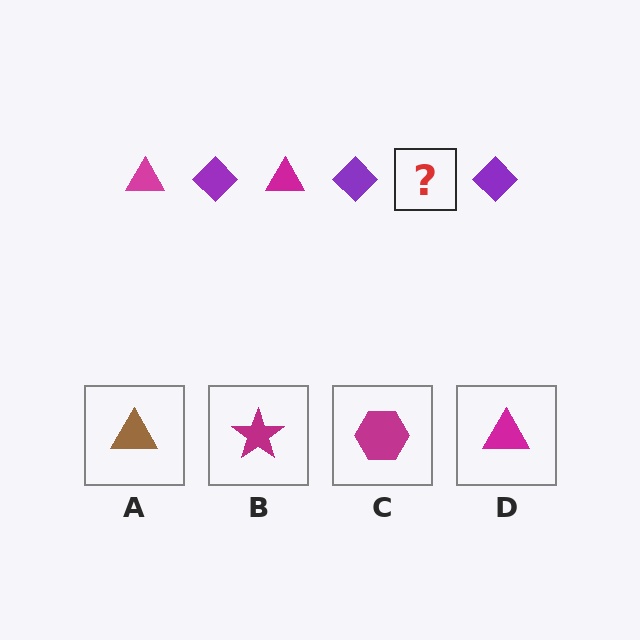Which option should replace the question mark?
Option D.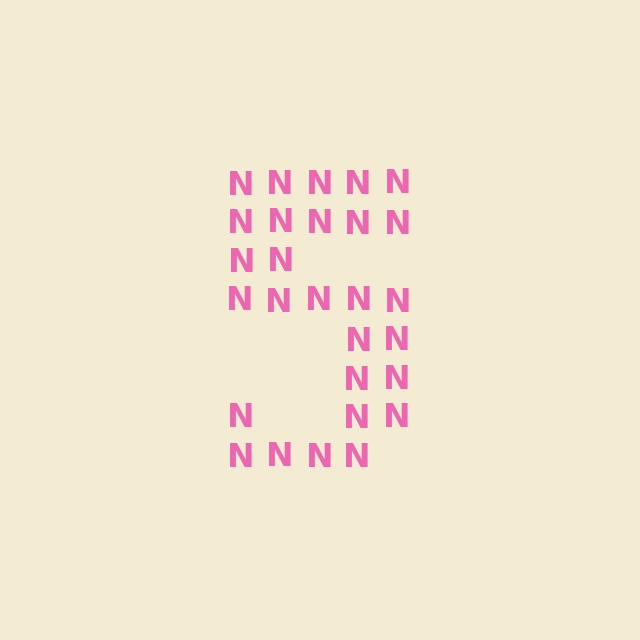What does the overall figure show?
The overall figure shows the digit 5.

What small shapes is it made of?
It is made of small letter N's.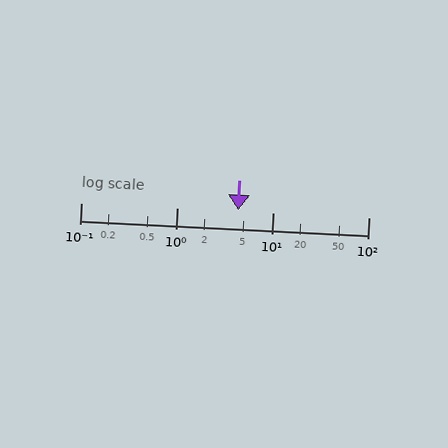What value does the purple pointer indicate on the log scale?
The pointer indicates approximately 4.4.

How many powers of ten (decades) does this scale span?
The scale spans 3 decades, from 0.1 to 100.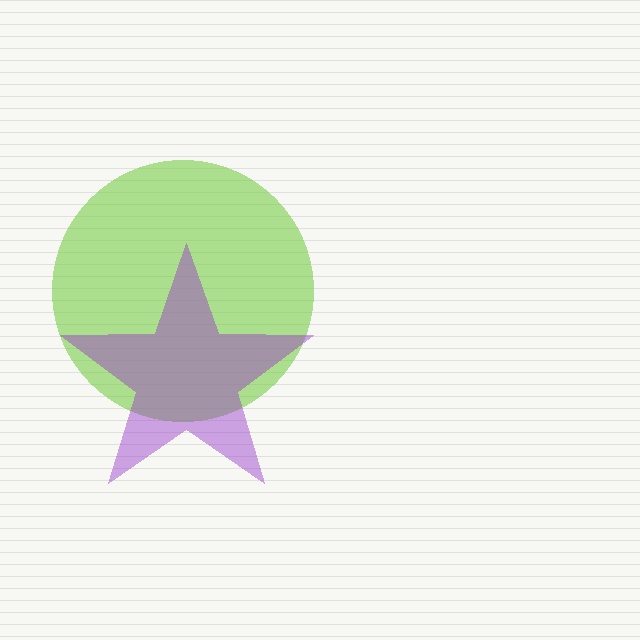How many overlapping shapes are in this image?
There are 2 overlapping shapes in the image.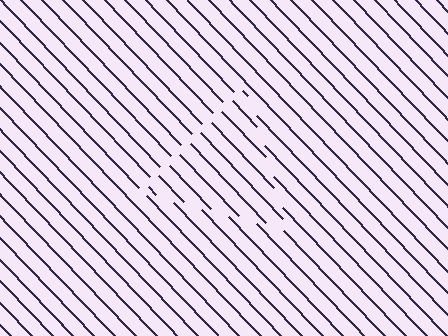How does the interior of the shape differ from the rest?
The interior of the shape contains the same grating, shifted by half a period — the contour is defined by the phase discontinuity where line-ends from the inner and outer gratings abut.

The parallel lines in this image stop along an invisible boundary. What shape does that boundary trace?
An illusory triangle. The interior of the shape contains the same grating, shifted by half a period — the contour is defined by the phase discontinuity where line-ends from the inner and outer gratings abut.